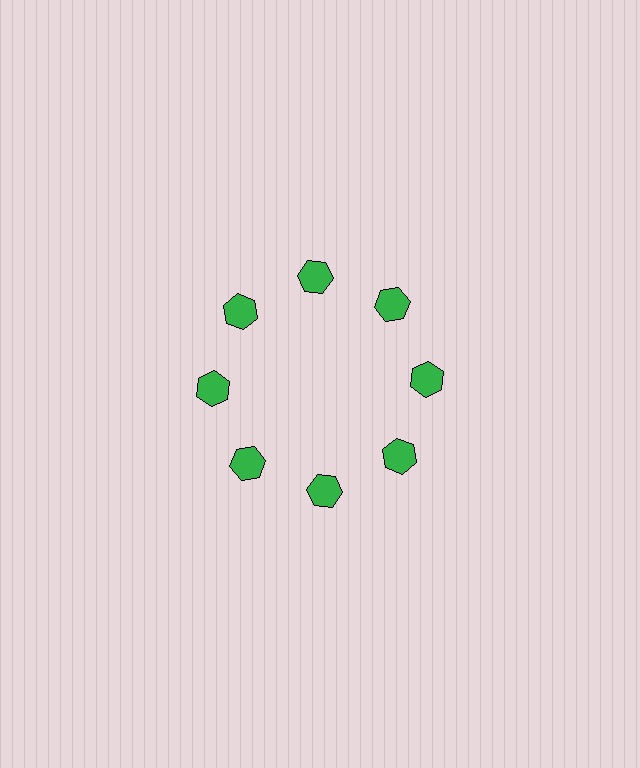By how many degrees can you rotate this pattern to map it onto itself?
The pattern maps onto itself every 45 degrees of rotation.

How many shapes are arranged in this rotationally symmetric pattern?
There are 8 shapes, arranged in 8 groups of 1.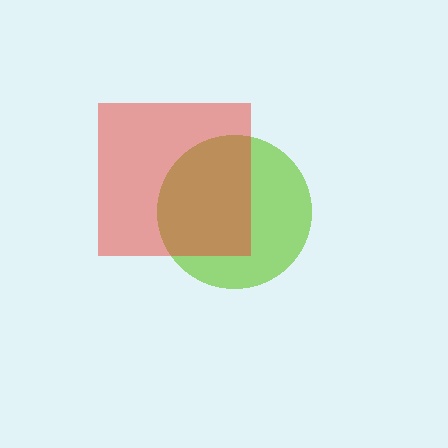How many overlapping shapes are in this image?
There are 2 overlapping shapes in the image.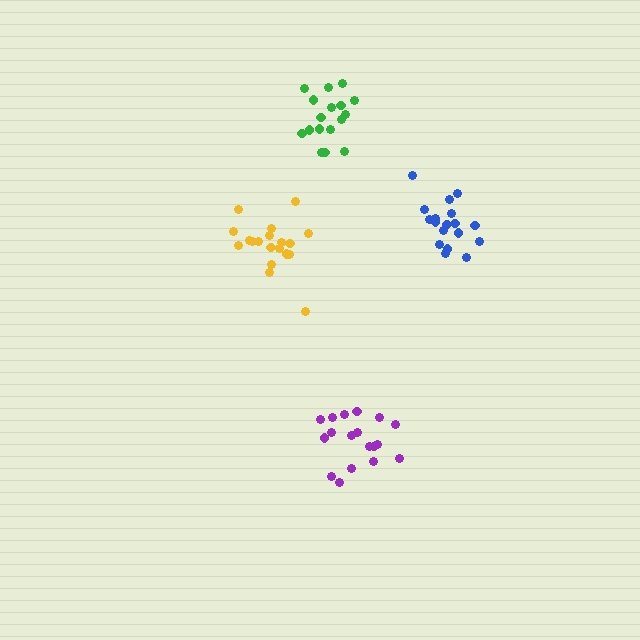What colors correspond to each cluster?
The clusters are colored: blue, green, purple, yellow.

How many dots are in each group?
Group 1: 18 dots, Group 2: 17 dots, Group 3: 18 dots, Group 4: 20 dots (73 total).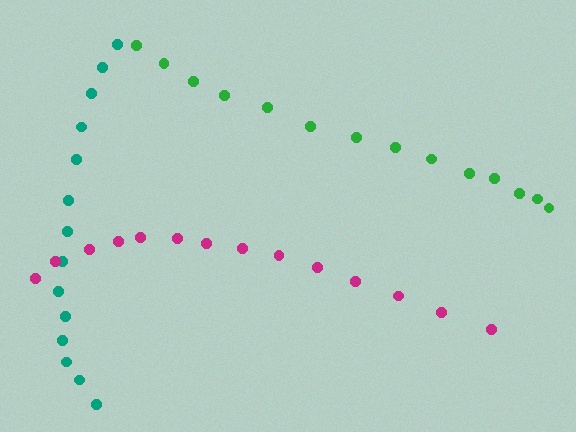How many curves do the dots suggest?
There are 3 distinct paths.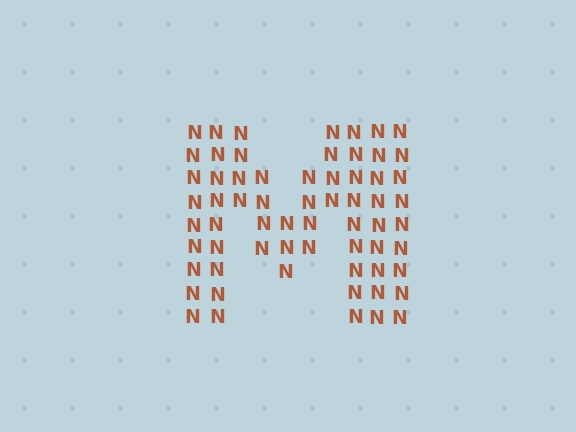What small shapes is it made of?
It is made of small letter N's.